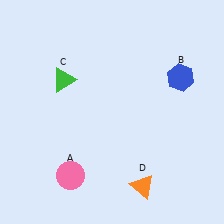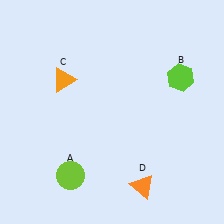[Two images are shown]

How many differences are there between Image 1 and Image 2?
There are 3 differences between the two images.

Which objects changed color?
A changed from pink to lime. B changed from blue to lime. C changed from green to orange.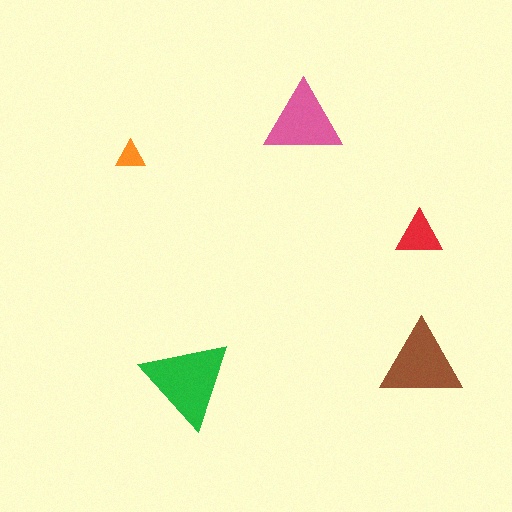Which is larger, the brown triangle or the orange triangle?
The brown one.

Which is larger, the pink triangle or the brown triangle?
The brown one.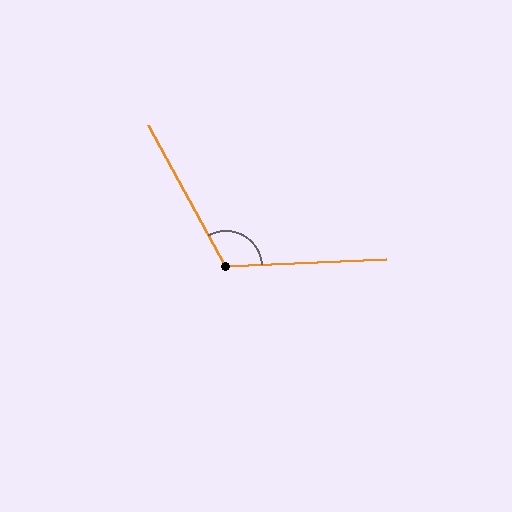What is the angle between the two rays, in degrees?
Approximately 116 degrees.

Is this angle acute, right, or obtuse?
It is obtuse.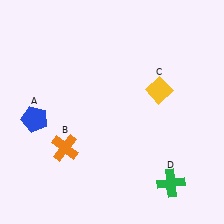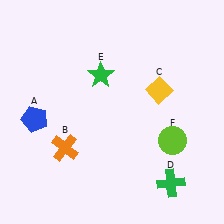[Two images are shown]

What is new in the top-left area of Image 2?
A green star (E) was added in the top-left area of Image 2.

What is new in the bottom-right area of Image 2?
A lime circle (F) was added in the bottom-right area of Image 2.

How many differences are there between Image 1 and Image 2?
There are 2 differences between the two images.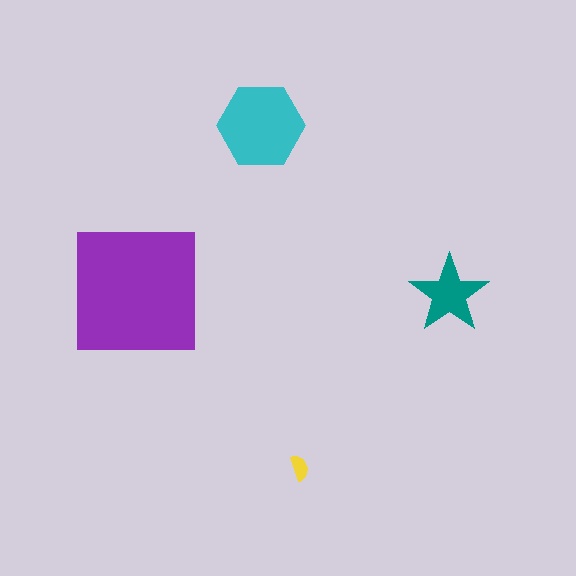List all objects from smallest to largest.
The yellow semicircle, the teal star, the cyan hexagon, the purple square.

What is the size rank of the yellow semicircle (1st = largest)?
4th.